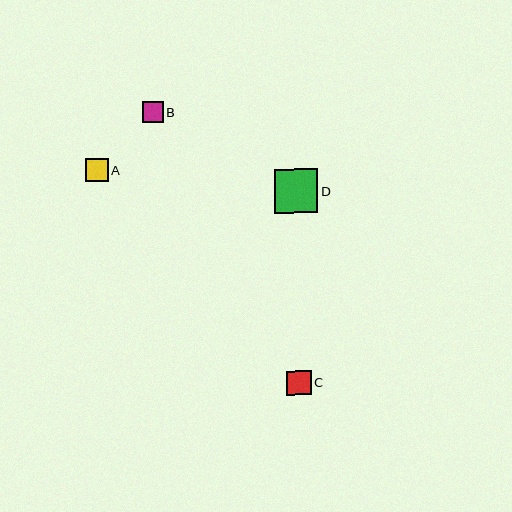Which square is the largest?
Square D is the largest with a size of approximately 43 pixels.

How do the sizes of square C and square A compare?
Square C and square A are approximately the same size.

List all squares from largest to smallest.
From largest to smallest: D, C, A, B.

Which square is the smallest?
Square B is the smallest with a size of approximately 21 pixels.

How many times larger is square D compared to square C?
Square D is approximately 1.8 times the size of square C.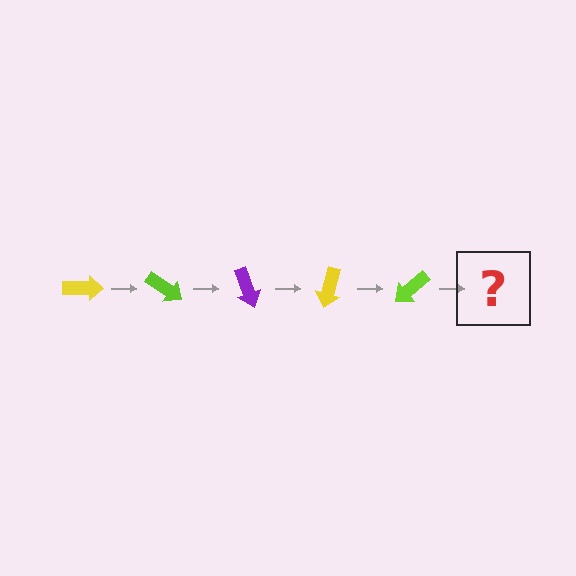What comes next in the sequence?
The next element should be a purple arrow, rotated 175 degrees from the start.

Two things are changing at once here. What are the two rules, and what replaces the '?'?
The two rules are that it rotates 35 degrees each step and the color cycles through yellow, lime, and purple. The '?' should be a purple arrow, rotated 175 degrees from the start.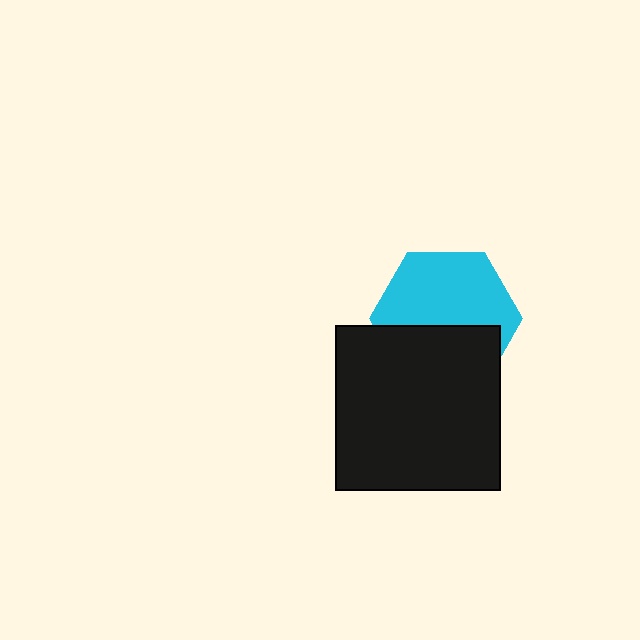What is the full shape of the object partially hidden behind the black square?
The partially hidden object is a cyan hexagon.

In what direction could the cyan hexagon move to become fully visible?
The cyan hexagon could move up. That would shift it out from behind the black square entirely.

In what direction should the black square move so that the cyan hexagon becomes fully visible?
The black square should move down. That is the shortest direction to clear the overlap and leave the cyan hexagon fully visible.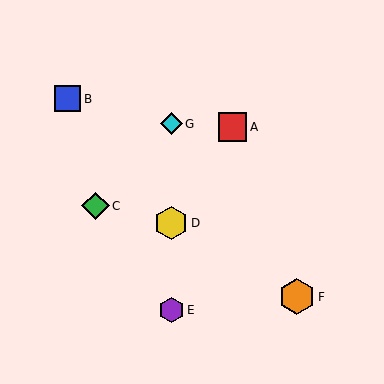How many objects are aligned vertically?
3 objects (D, E, G) are aligned vertically.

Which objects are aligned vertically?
Objects D, E, G are aligned vertically.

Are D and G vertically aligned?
Yes, both are at x≈171.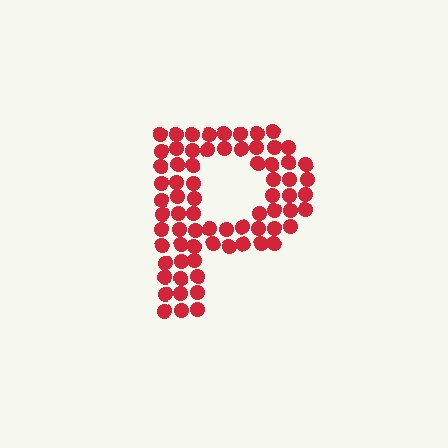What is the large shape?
The large shape is the letter P.